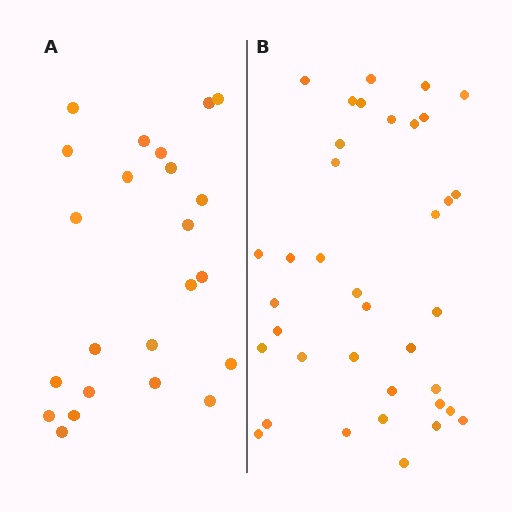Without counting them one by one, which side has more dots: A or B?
Region B (the right region) has more dots.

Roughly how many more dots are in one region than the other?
Region B has approximately 15 more dots than region A.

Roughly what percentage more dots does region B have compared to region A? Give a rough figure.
About 60% more.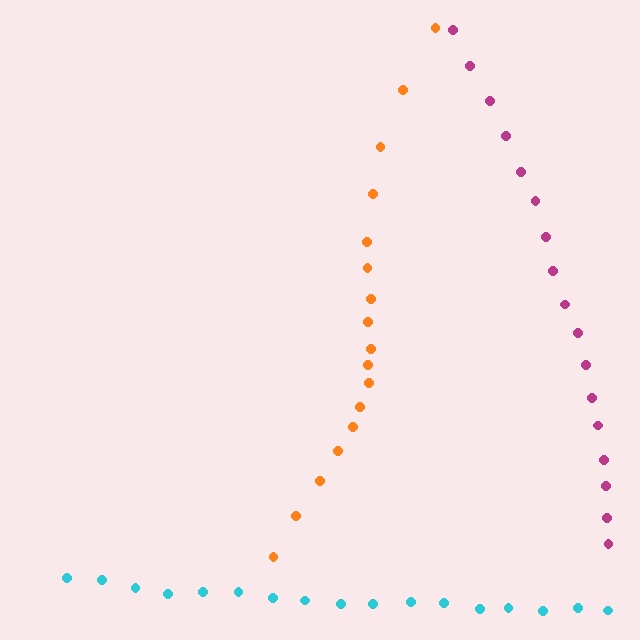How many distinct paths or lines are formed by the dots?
There are 3 distinct paths.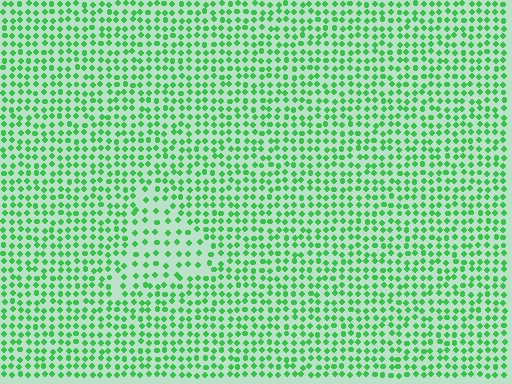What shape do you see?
I see a triangle.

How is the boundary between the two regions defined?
The boundary is defined by a change in element density (approximately 1.8x ratio). All elements are the same color, size, and shape.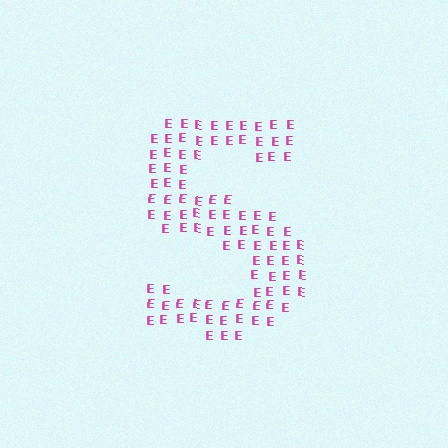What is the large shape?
The large shape is the letter S.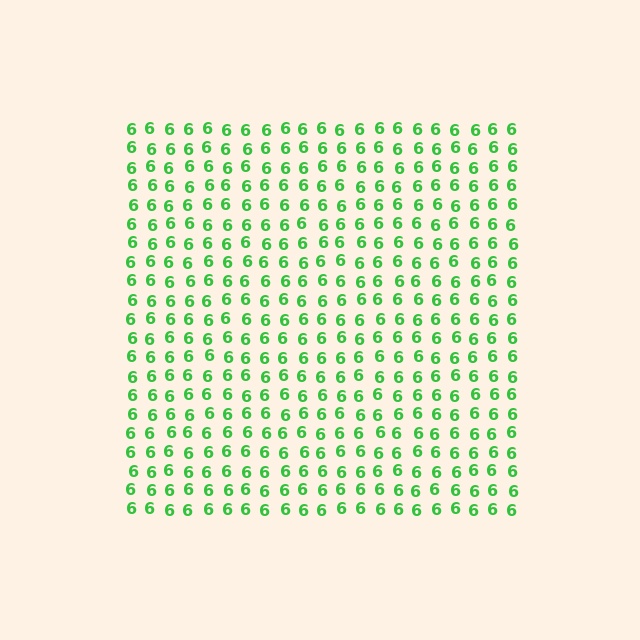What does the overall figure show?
The overall figure shows a square.